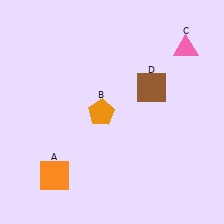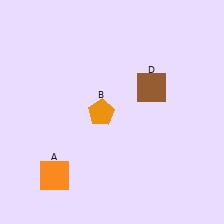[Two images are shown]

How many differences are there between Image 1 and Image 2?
There is 1 difference between the two images.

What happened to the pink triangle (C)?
The pink triangle (C) was removed in Image 2. It was in the top-right area of Image 1.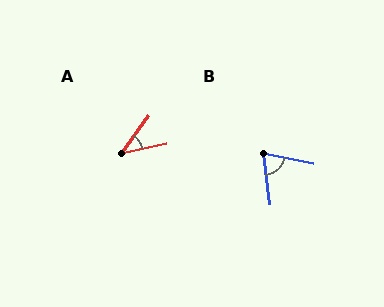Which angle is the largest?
B, at approximately 73 degrees.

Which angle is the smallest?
A, at approximately 42 degrees.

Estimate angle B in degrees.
Approximately 73 degrees.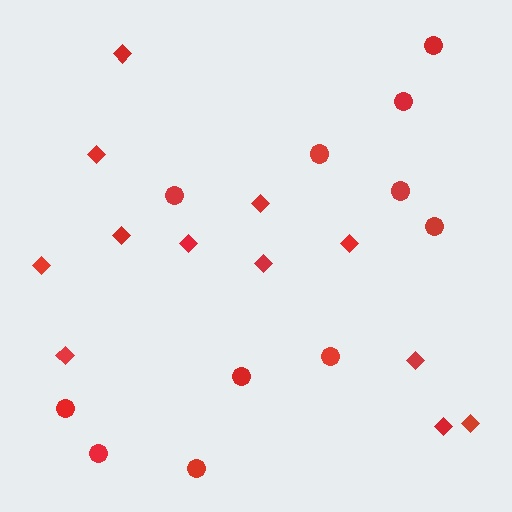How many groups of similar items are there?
There are 2 groups: one group of diamonds (12) and one group of circles (11).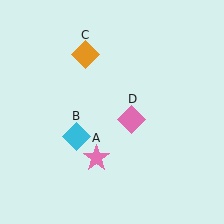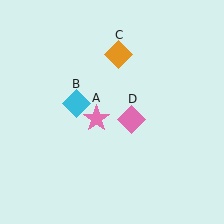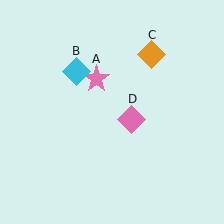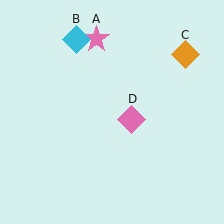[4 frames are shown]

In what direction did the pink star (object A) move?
The pink star (object A) moved up.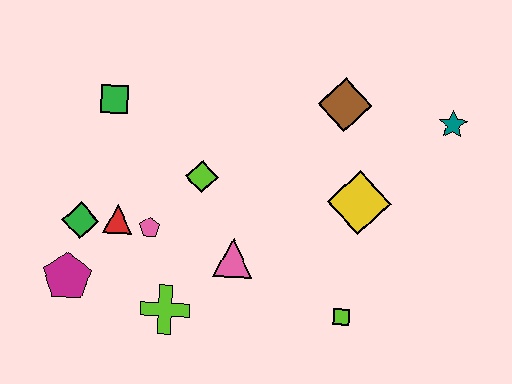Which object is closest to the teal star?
The brown diamond is closest to the teal star.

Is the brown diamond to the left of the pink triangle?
No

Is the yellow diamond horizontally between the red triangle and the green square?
No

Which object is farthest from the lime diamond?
The teal star is farthest from the lime diamond.